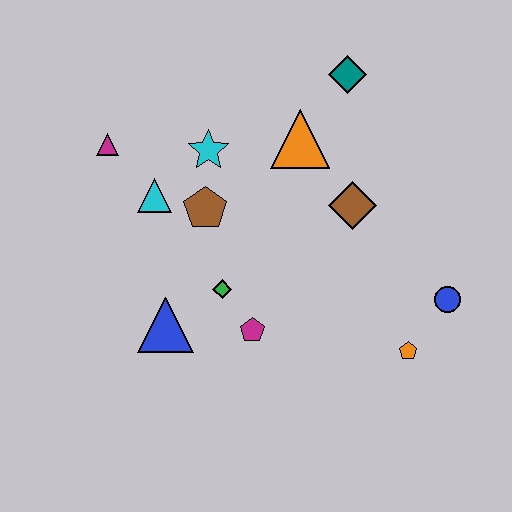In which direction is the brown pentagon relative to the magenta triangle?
The brown pentagon is to the right of the magenta triangle.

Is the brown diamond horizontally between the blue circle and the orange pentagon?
No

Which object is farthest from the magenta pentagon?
The teal diamond is farthest from the magenta pentagon.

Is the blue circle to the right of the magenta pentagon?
Yes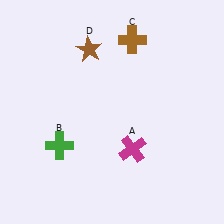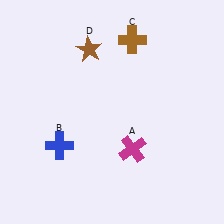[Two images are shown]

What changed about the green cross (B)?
In Image 1, B is green. In Image 2, it changed to blue.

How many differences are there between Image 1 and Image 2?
There is 1 difference between the two images.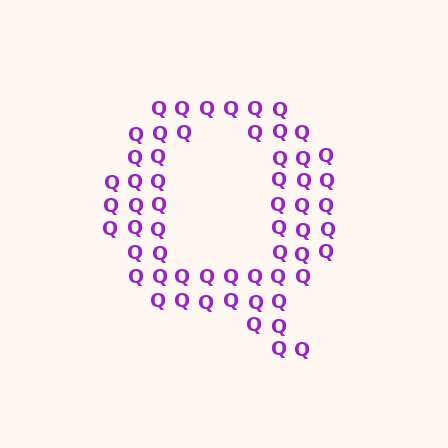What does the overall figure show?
The overall figure shows the letter Q.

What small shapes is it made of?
It is made of small letter Q's.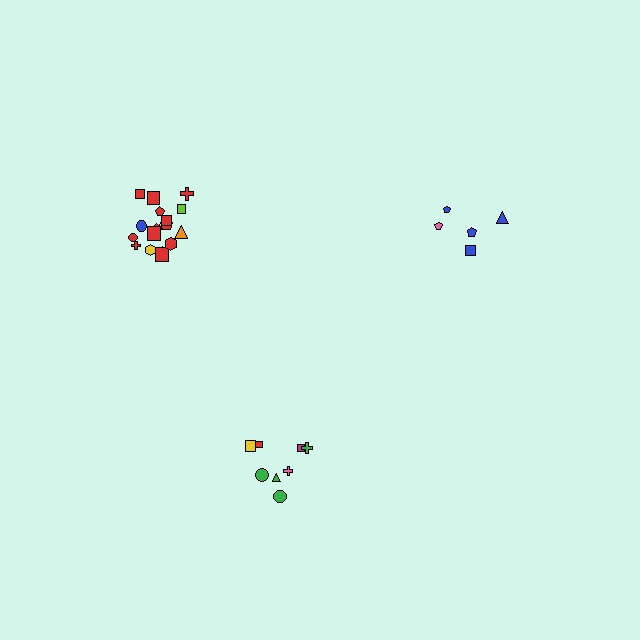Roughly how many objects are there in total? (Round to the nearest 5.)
Roughly 30 objects in total.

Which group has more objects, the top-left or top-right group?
The top-left group.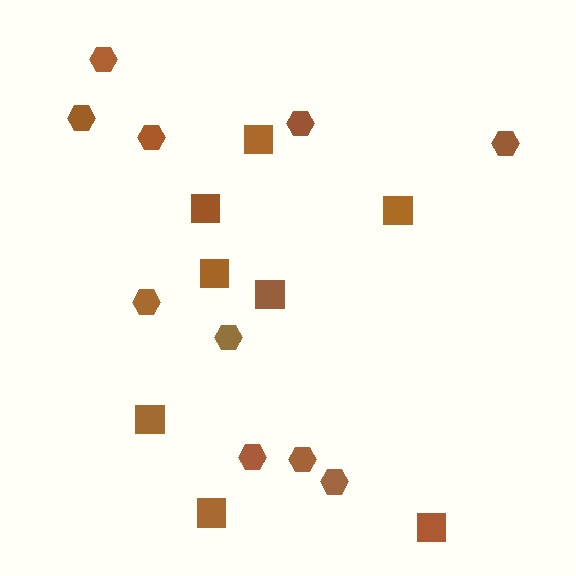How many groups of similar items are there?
There are 2 groups: one group of squares (8) and one group of hexagons (10).